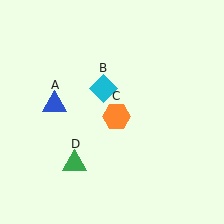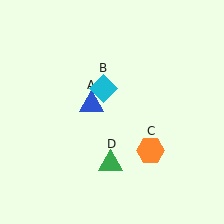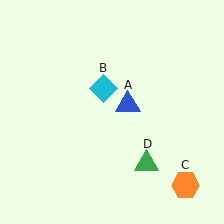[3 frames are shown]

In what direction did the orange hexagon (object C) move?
The orange hexagon (object C) moved down and to the right.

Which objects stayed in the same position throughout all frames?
Cyan diamond (object B) remained stationary.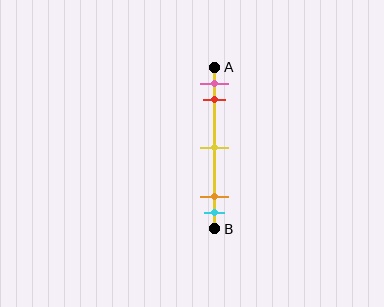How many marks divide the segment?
There are 5 marks dividing the segment.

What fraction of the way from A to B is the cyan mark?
The cyan mark is approximately 90% (0.9) of the way from A to B.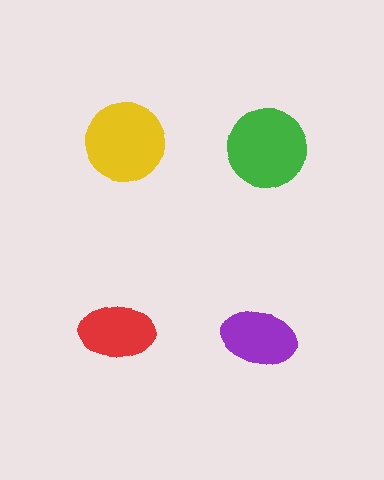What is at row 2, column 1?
A red ellipse.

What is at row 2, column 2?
A purple ellipse.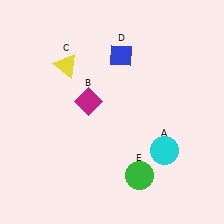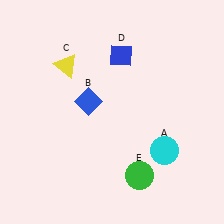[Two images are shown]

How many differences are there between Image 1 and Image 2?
There is 1 difference between the two images.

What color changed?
The diamond (B) changed from magenta in Image 1 to blue in Image 2.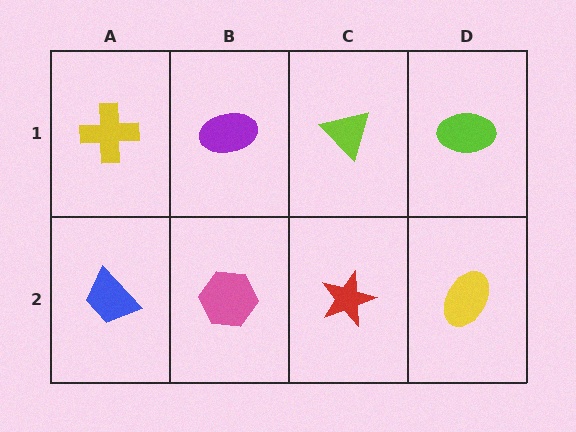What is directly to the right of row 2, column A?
A pink hexagon.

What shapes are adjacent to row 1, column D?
A yellow ellipse (row 2, column D), a lime triangle (row 1, column C).